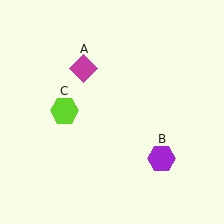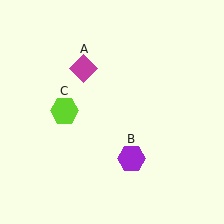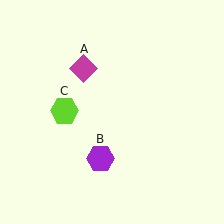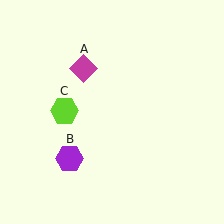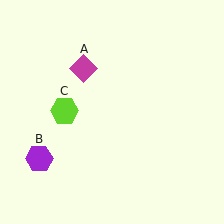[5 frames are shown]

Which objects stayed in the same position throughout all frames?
Magenta diamond (object A) and lime hexagon (object C) remained stationary.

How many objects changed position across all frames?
1 object changed position: purple hexagon (object B).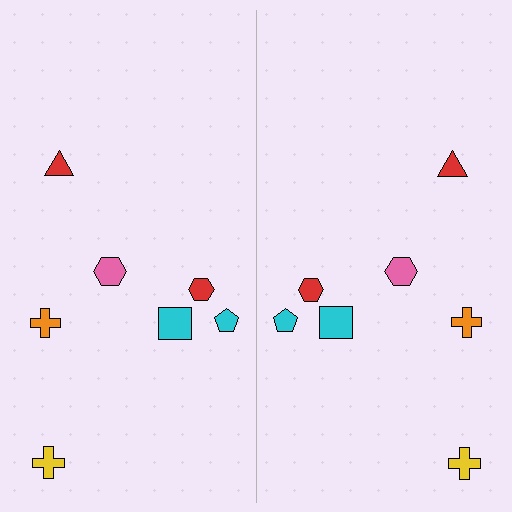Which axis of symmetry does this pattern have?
The pattern has a vertical axis of symmetry running through the center of the image.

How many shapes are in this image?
There are 14 shapes in this image.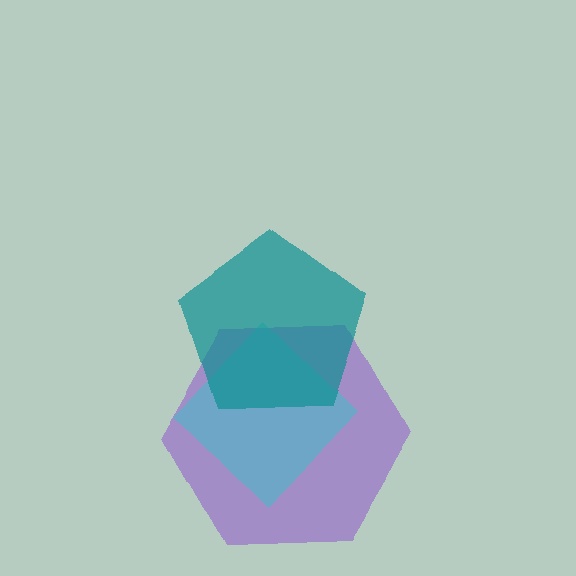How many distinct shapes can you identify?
There are 3 distinct shapes: a purple hexagon, a cyan diamond, a teal pentagon.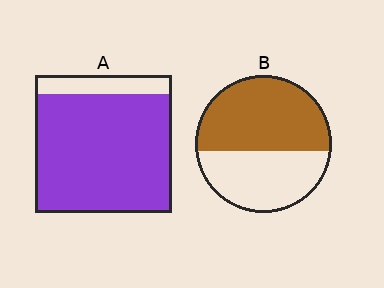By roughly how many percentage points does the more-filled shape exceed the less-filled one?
By roughly 30 percentage points (A over B).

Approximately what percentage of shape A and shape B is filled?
A is approximately 85% and B is approximately 55%.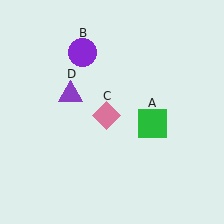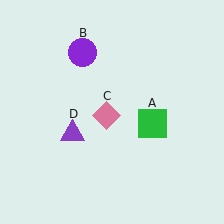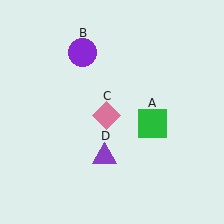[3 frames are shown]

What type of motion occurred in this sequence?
The purple triangle (object D) rotated counterclockwise around the center of the scene.